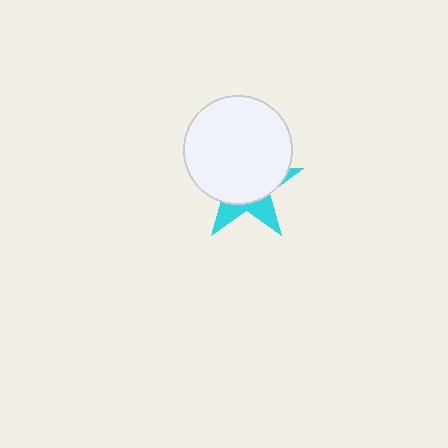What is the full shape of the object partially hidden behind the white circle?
The partially hidden object is a cyan star.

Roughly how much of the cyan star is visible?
A small part of it is visible (roughly 30%).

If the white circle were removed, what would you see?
You would see the complete cyan star.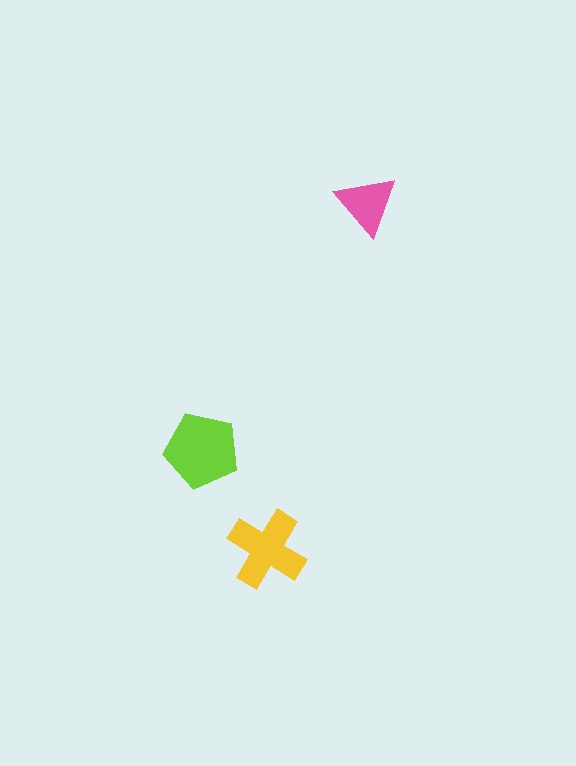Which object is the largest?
The lime pentagon.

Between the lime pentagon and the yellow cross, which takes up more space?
The lime pentagon.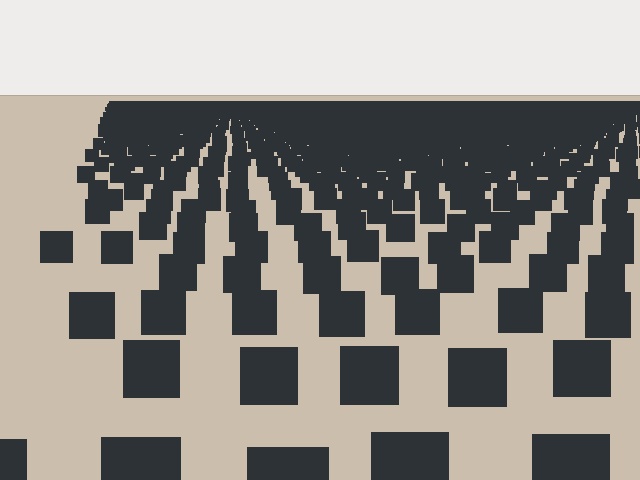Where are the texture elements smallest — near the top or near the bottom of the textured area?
Near the top.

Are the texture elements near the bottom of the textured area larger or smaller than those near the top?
Larger. Near the bottom, elements are closer to the viewer and appear at a bigger on-screen size.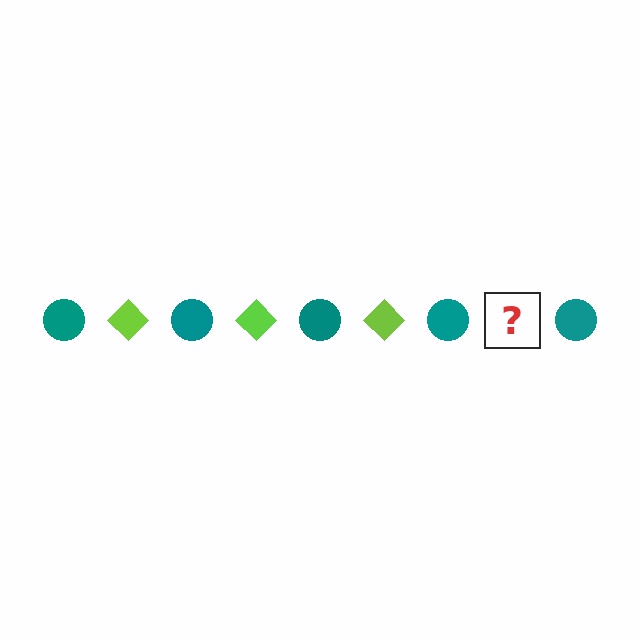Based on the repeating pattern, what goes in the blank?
The blank should be a lime diamond.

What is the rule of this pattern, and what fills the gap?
The rule is that the pattern alternates between teal circle and lime diamond. The gap should be filled with a lime diamond.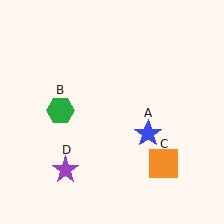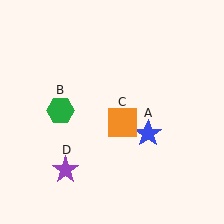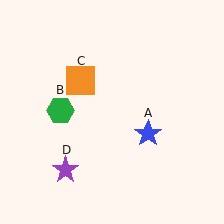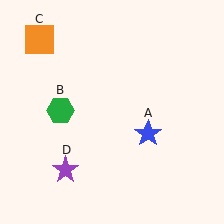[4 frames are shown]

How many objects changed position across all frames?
1 object changed position: orange square (object C).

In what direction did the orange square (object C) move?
The orange square (object C) moved up and to the left.